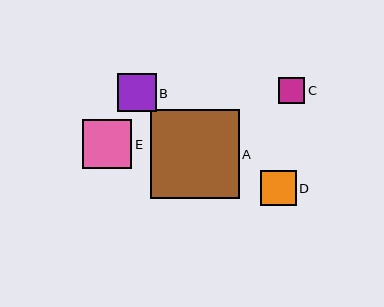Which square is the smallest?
Square C is the smallest with a size of approximately 26 pixels.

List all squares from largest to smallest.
From largest to smallest: A, E, B, D, C.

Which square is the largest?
Square A is the largest with a size of approximately 89 pixels.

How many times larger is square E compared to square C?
Square E is approximately 1.9 times the size of square C.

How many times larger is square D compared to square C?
Square D is approximately 1.3 times the size of square C.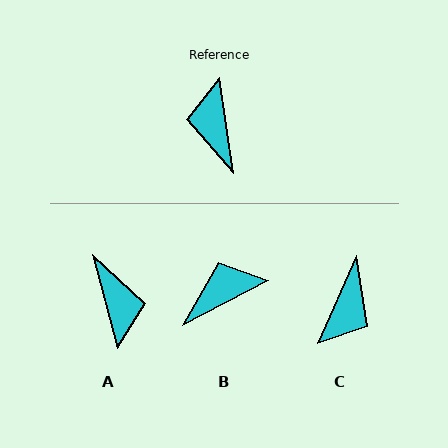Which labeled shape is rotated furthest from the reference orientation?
A, about 173 degrees away.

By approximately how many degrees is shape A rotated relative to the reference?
Approximately 173 degrees clockwise.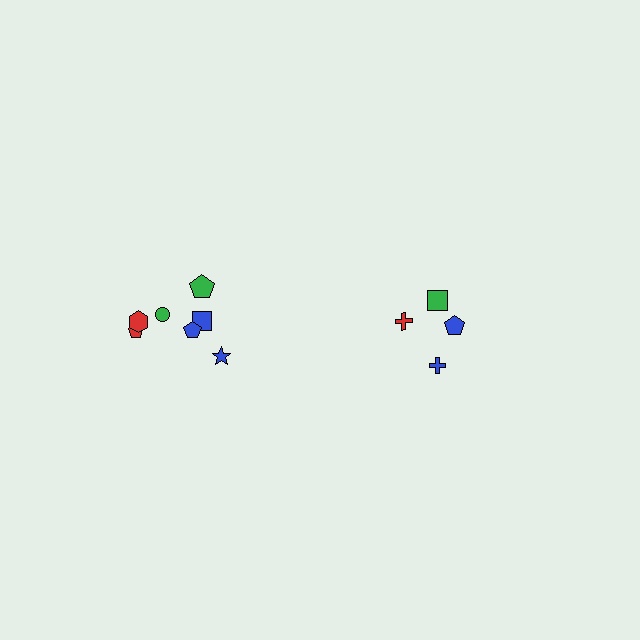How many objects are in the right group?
There are 4 objects.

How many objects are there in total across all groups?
There are 11 objects.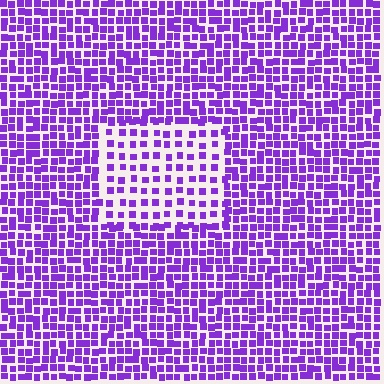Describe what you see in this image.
The image contains small purple elements arranged at two different densities. A rectangle-shaped region is visible where the elements are less densely packed than the surrounding area.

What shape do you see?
I see a rectangle.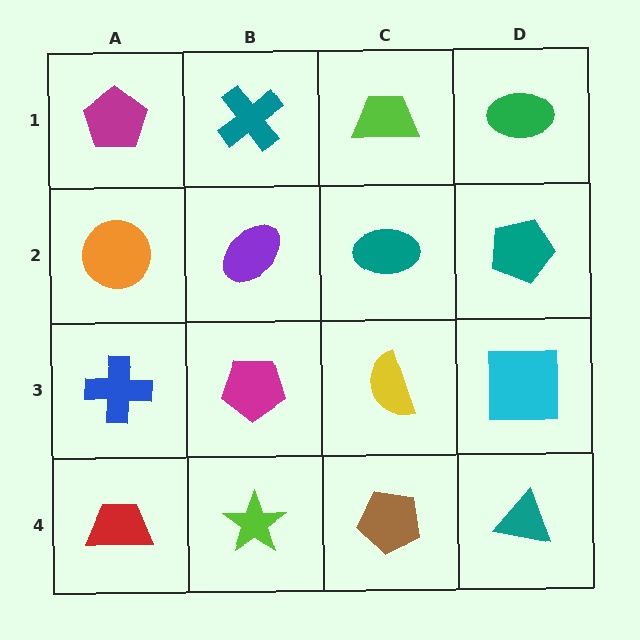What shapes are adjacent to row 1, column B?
A purple ellipse (row 2, column B), a magenta pentagon (row 1, column A), a lime trapezoid (row 1, column C).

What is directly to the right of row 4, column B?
A brown pentagon.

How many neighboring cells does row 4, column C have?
3.